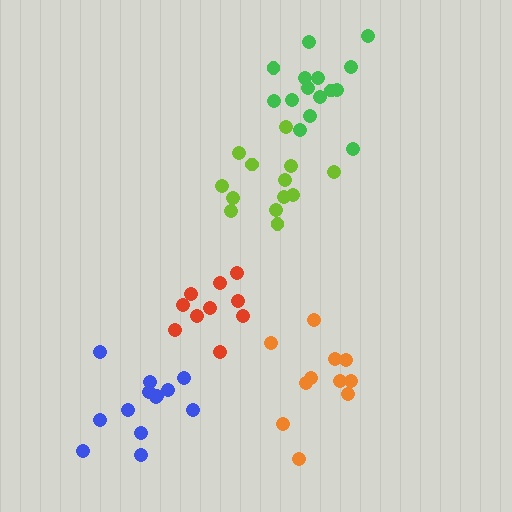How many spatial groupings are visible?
There are 5 spatial groupings.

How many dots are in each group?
Group 1: 13 dots, Group 2: 11 dots, Group 3: 13 dots, Group 4: 10 dots, Group 5: 15 dots (62 total).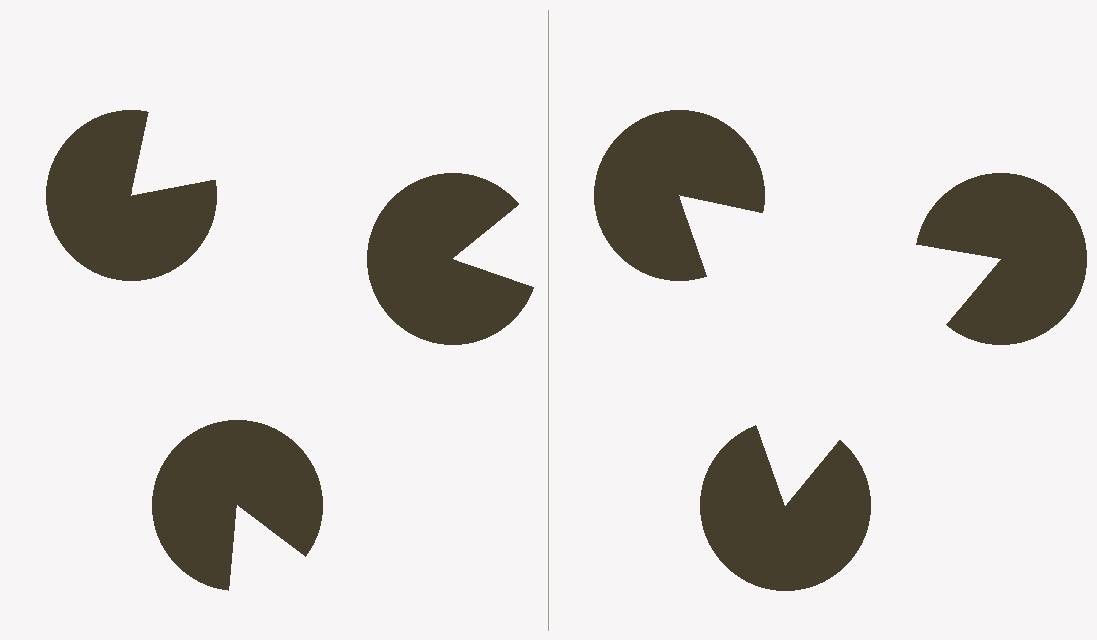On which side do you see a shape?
An illusory triangle appears on the right side. On the left side the wedge cuts are rotated, so no coherent shape forms.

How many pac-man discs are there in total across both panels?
6 — 3 on each side.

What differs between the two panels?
The pac-man discs are positioned identically on both sides; only the wedge orientations differ. On the right they align to a triangle; on the left they are misaligned.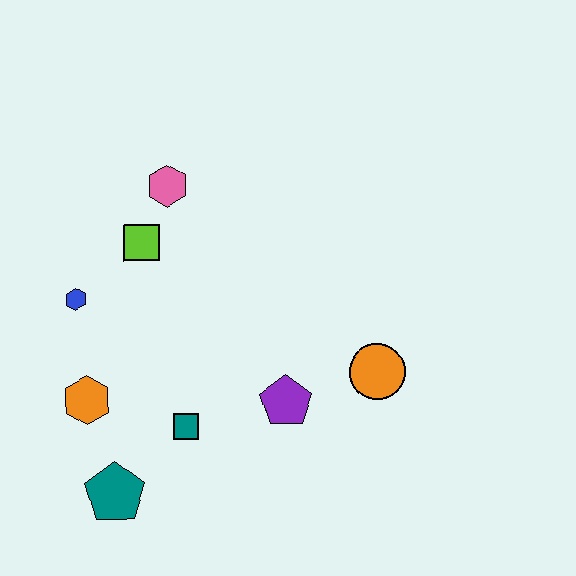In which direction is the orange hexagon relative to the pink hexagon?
The orange hexagon is below the pink hexagon.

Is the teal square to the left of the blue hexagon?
No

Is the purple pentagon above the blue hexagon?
No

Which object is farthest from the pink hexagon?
The teal pentagon is farthest from the pink hexagon.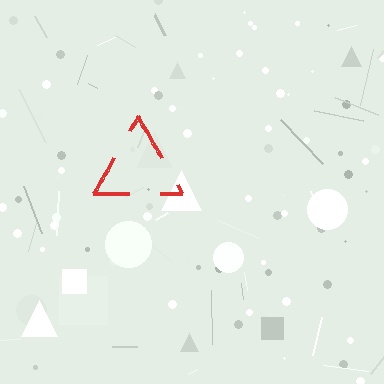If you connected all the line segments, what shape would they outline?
They would outline a triangle.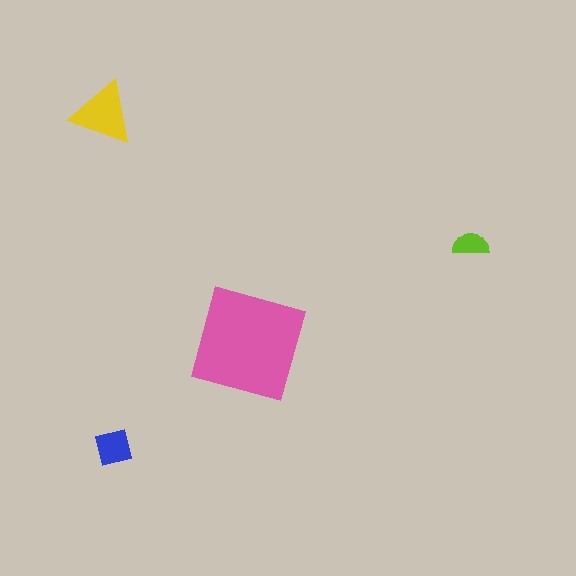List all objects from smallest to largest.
The lime semicircle, the blue square, the yellow triangle, the pink square.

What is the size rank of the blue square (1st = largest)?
3rd.